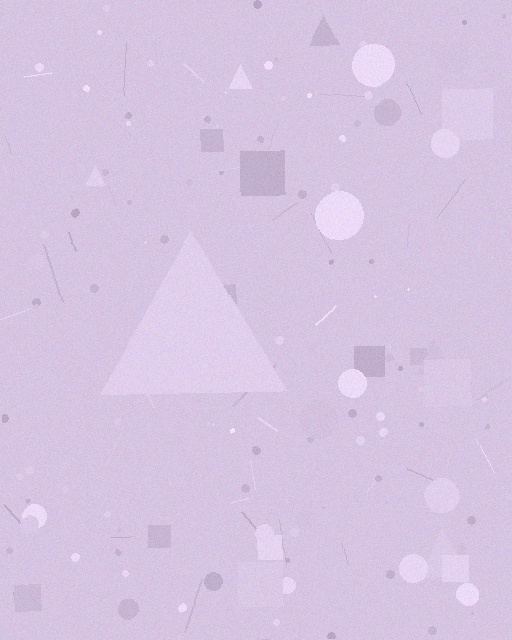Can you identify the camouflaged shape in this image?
The camouflaged shape is a triangle.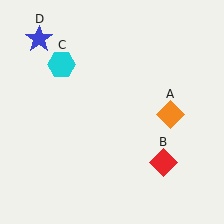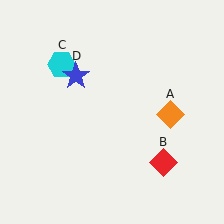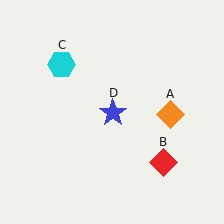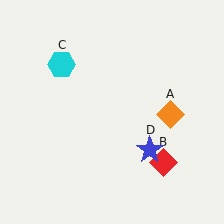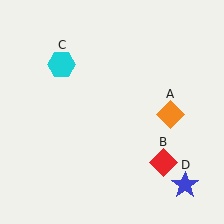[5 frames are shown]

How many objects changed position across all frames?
1 object changed position: blue star (object D).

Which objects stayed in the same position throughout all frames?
Orange diamond (object A) and red diamond (object B) and cyan hexagon (object C) remained stationary.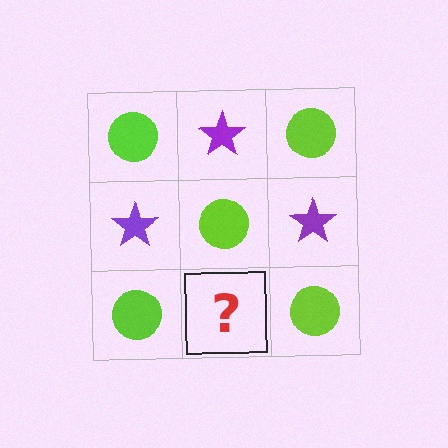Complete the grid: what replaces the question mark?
The question mark should be replaced with a purple star.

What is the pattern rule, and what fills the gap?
The rule is that it alternates lime circle and purple star in a checkerboard pattern. The gap should be filled with a purple star.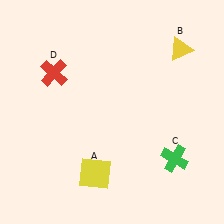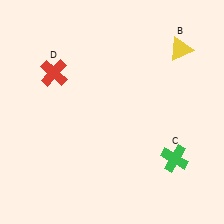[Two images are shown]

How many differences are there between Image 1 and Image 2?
There is 1 difference between the two images.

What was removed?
The yellow square (A) was removed in Image 2.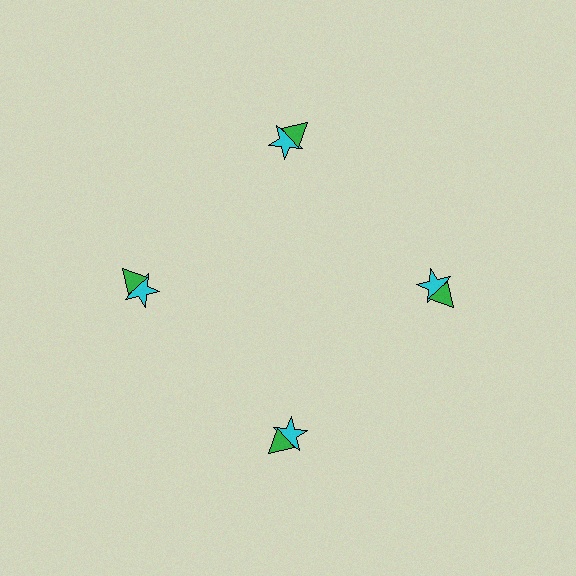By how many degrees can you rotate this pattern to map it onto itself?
The pattern maps onto itself every 90 degrees of rotation.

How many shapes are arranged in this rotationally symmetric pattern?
There are 8 shapes, arranged in 4 groups of 2.